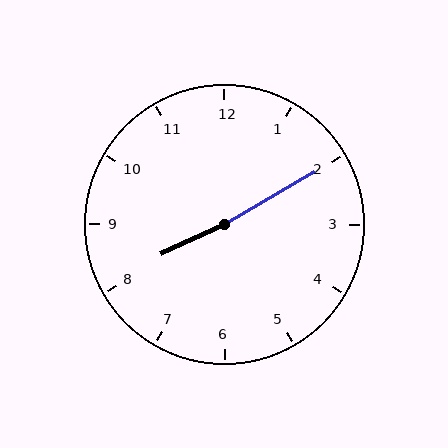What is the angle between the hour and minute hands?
Approximately 175 degrees.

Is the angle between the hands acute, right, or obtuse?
It is obtuse.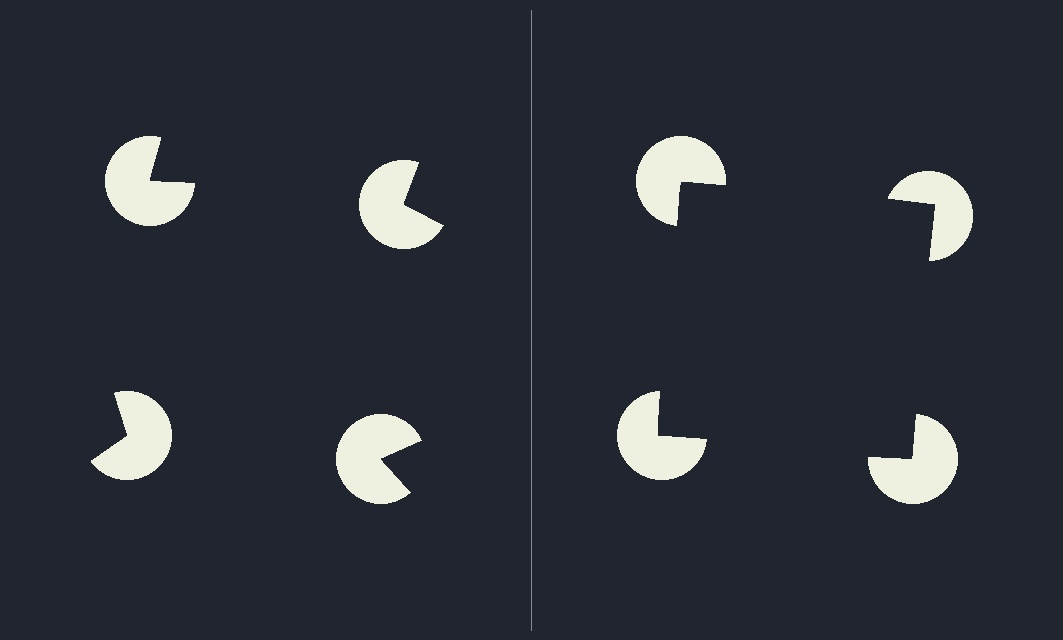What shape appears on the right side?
An illusory square.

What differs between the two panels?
The pac-man discs are positioned identically on both sides; only the wedge orientations differ. On the right they align to a square; on the left they are misaligned.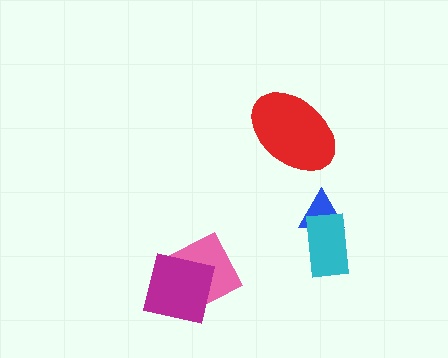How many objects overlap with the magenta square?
1 object overlaps with the magenta square.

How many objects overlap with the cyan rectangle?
1 object overlaps with the cyan rectangle.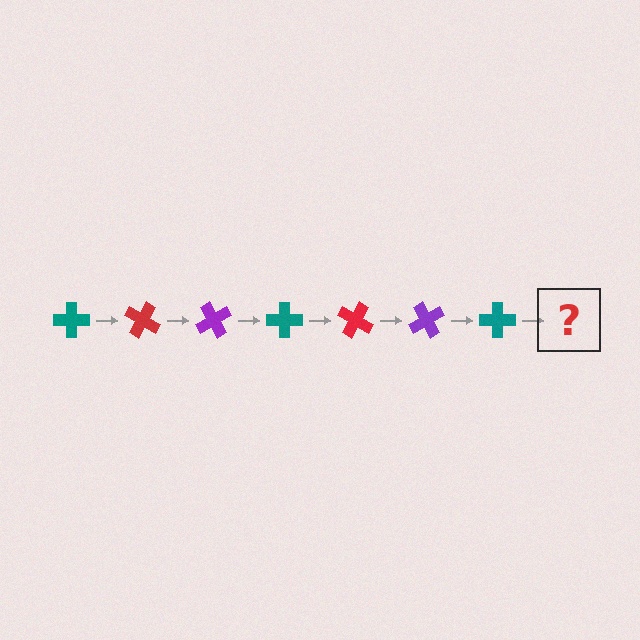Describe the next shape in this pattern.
It should be a red cross, rotated 210 degrees from the start.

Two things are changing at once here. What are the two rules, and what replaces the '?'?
The two rules are that it rotates 30 degrees each step and the color cycles through teal, red, and purple. The '?' should be a red cross, rotated 210 degrees from the start.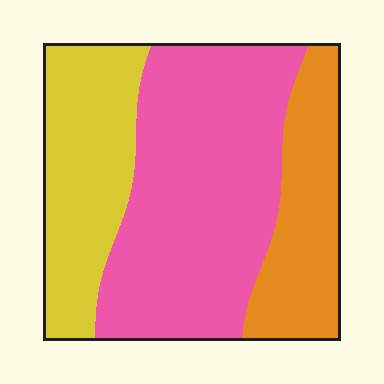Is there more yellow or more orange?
Yellow.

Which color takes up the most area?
Pink, at roughly 50%.